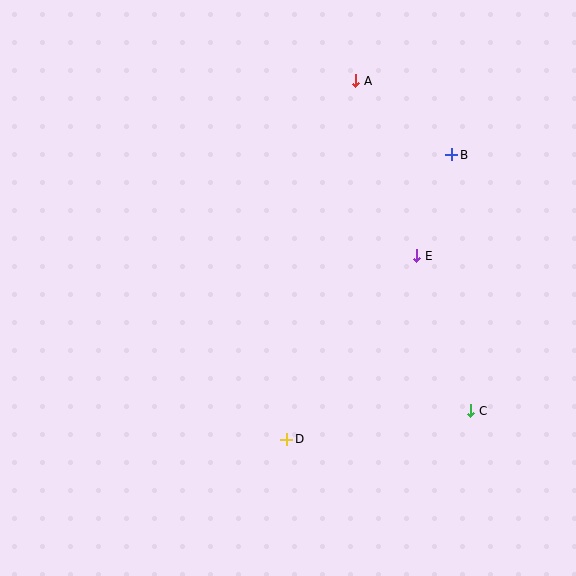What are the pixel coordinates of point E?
Point E is at (417, 256).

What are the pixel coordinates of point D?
Point D is at (287, 439).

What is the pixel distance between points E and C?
The distance between E and C is 164 pixels.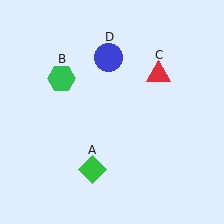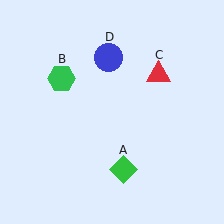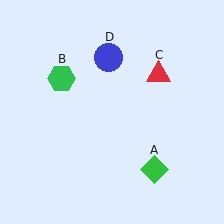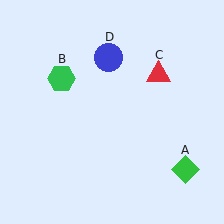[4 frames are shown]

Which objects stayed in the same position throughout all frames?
Green hexagon (object B) and red triangle (object C) and blue circle (object D) remained stationary.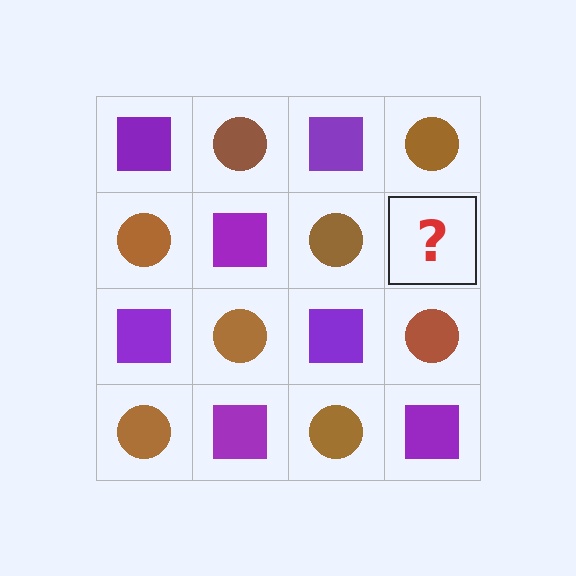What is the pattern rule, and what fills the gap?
The rule is that it alternates purple square and brown circle in a checkerboard pattern. The gap should be filled with a purple square.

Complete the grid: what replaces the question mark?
The question mark should be replaced with a purple square.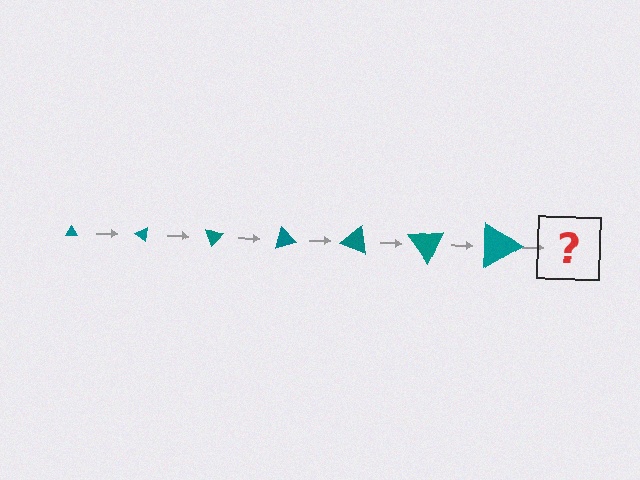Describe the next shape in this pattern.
It should be a triangle, larger than the previous one and rotated 245 degrees from the start.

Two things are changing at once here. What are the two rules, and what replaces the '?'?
The two rules are that the triangle grows larger each step and it rotates 35 degrees each step. The '?' should be a triangle, larger than the previous one and rotated 245 degrees from the start.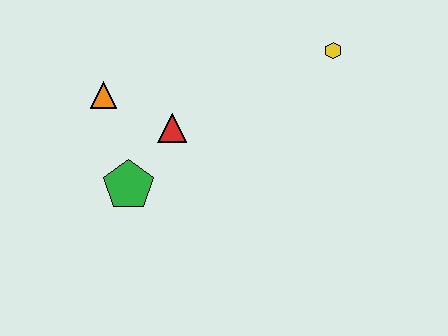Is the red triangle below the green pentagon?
No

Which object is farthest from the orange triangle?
The yellow hexagon is farthest from the orange triangle.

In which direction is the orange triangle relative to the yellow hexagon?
The orange triangle is to the left of the yellow hexagon.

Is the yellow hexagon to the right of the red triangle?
Yes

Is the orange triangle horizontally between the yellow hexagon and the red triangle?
No